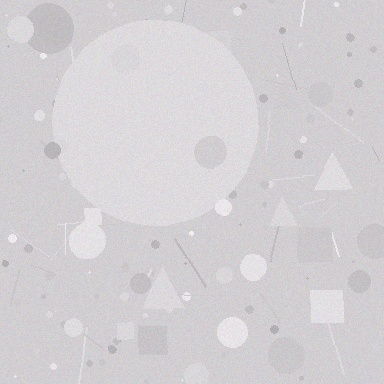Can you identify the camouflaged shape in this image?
The camouflaged shape is a circle.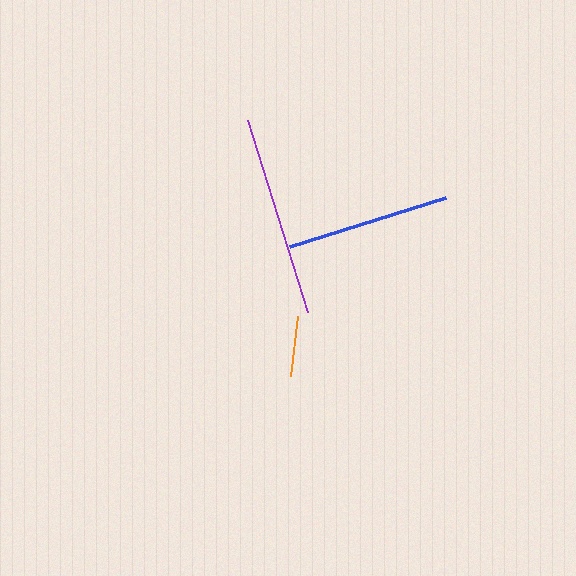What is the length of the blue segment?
The blue segment is approximately 164 pixels long.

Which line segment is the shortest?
The orange line is the shortest at approximately 60 pixels.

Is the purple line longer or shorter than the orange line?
The purple line is longer than the orange line.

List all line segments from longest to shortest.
From longest to shortest: purple, blue, orange.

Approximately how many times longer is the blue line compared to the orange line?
The blue line is approximately 2.7 times the length of the orange line.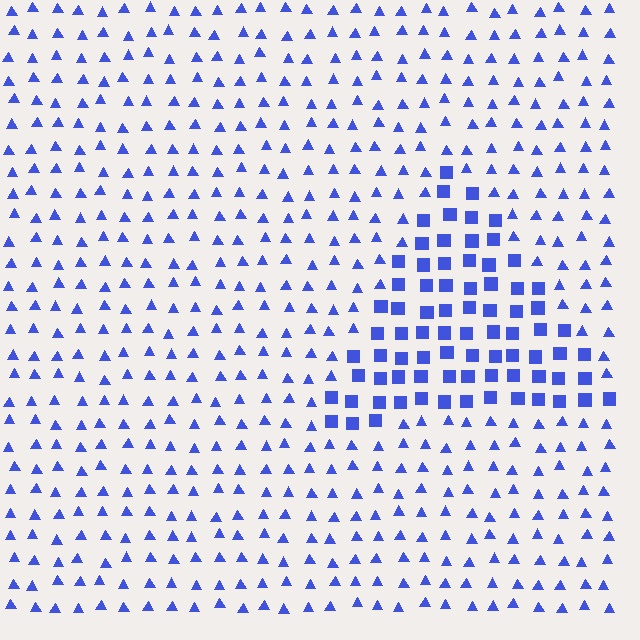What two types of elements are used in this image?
The image uses squares inside the triangle region and triangles outside it.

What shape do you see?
I see a triangle.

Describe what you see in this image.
The image is filled with small blue elements arranged in a uniform grid. A triangle-shaped region contains squares, while the surrounding area contains triangles. The boundary is defined purely by the change in element shape.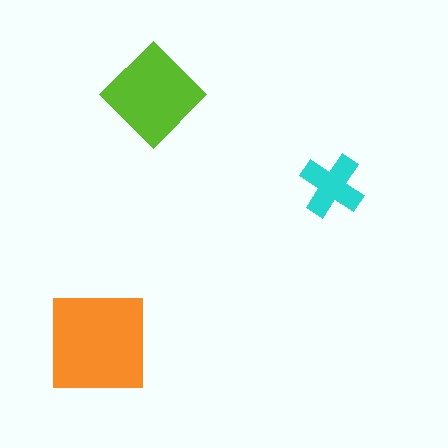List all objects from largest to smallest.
The orange square, the lime diamond, the cyan cross.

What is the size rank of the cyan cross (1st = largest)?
3rd.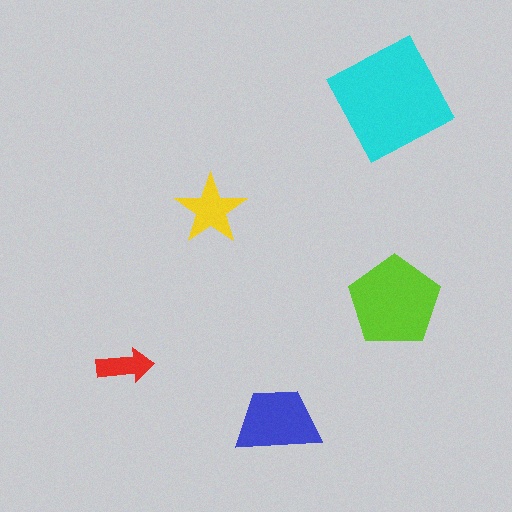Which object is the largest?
The cyan square.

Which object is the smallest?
The red arrow.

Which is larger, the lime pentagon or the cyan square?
The cyan square.